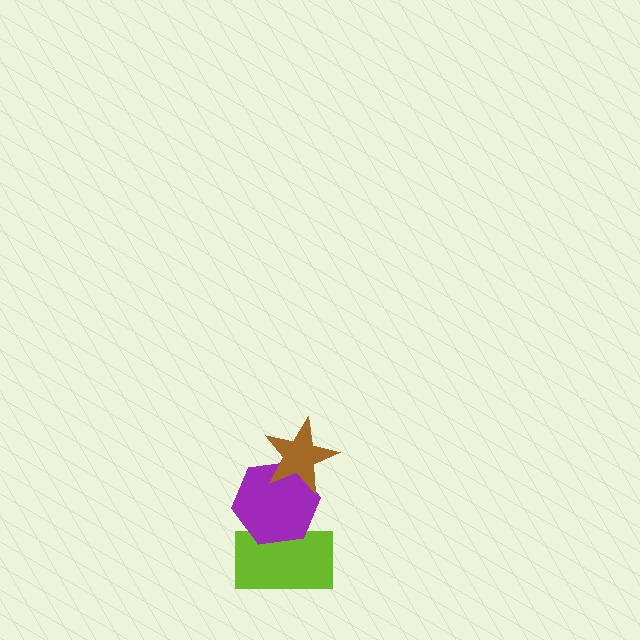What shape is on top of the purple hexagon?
The brown star is on top of the purple hexagon.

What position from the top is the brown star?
The brown star is 1st from the top.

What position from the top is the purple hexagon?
The purple hexagon is 2nd from the top.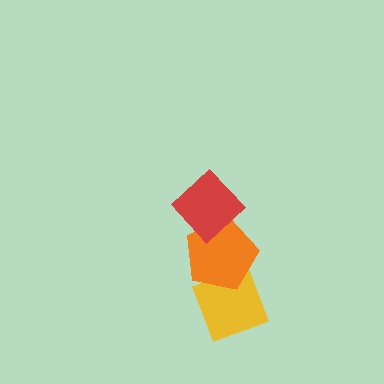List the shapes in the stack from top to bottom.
From top to bottom: the red diamond, the orange pentagon, the yellow diamond.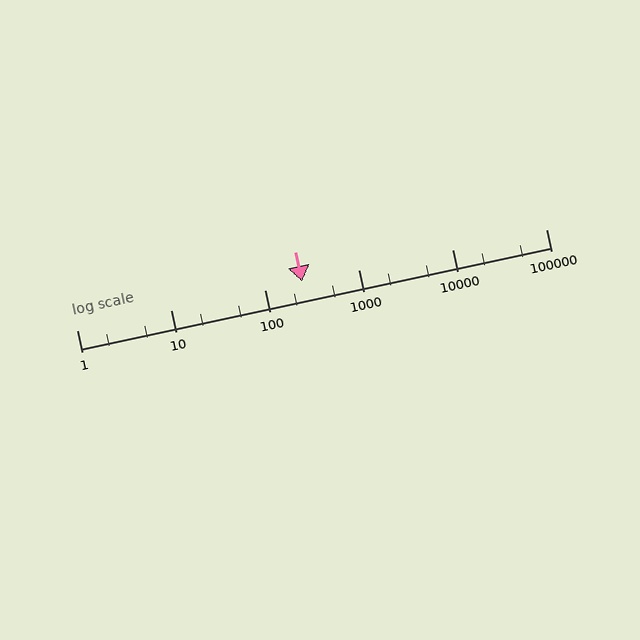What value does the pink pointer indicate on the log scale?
The pointer indicates approximately 250.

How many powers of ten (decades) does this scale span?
The scale spans 5 decades, from 1 to 100000.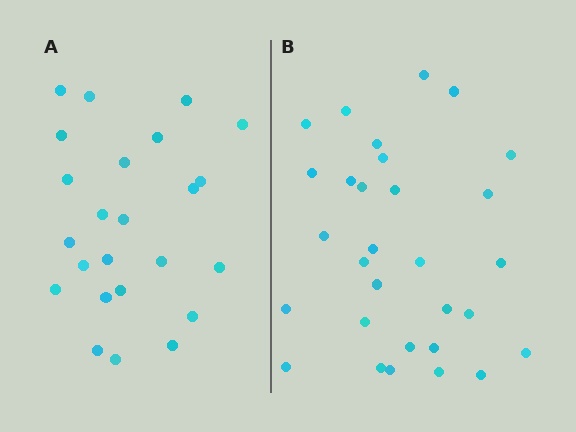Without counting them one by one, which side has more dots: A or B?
Region B (the right region) has more dots.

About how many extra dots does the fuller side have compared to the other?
Region B has about 6 more dots than region A.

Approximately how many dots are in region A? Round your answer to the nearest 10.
About 20 dots. (The exact count is 24, which rounds to 20.)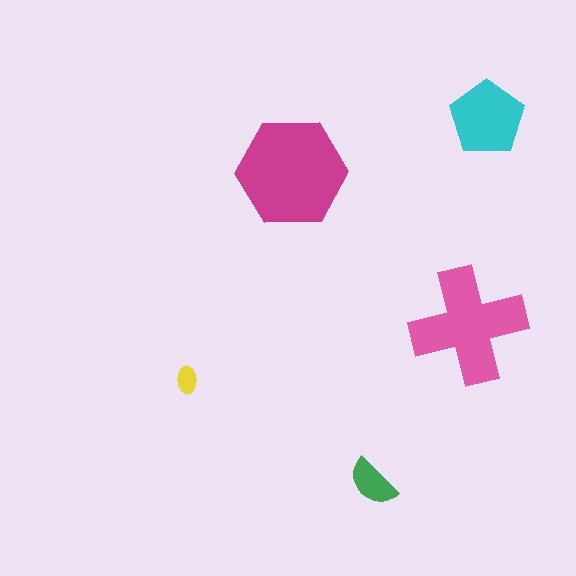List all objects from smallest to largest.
The yellow ellipse, the green semicircle, the cyan pentagon, the pink cross, the magenta hexagon.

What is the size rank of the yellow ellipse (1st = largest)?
5th.